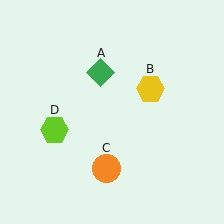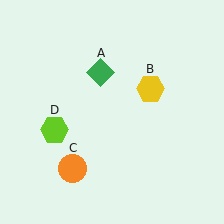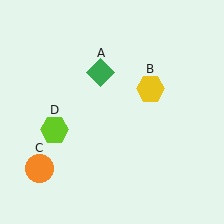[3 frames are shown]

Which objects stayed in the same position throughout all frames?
Green diamond (object A) and yellow hexagon (object B) and lime hexagon (object D) remained stationary.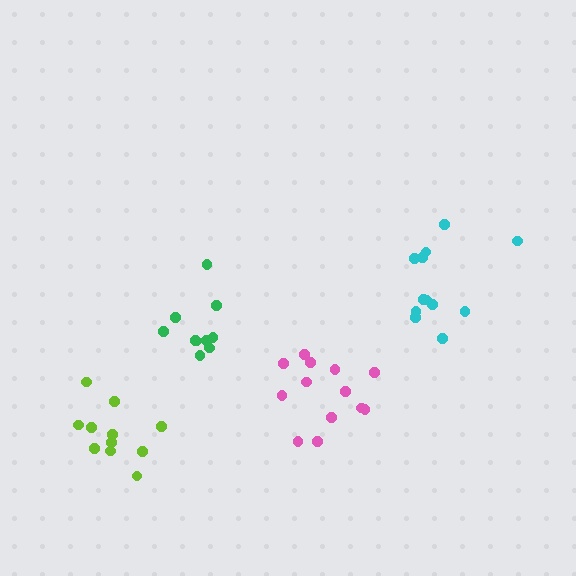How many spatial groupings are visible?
There are 4 spatial groupings.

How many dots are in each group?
Group 1: 10 dots, Group 2: 12 dots, Group 3: 13 dots, Group 4: 11 dots (46 total).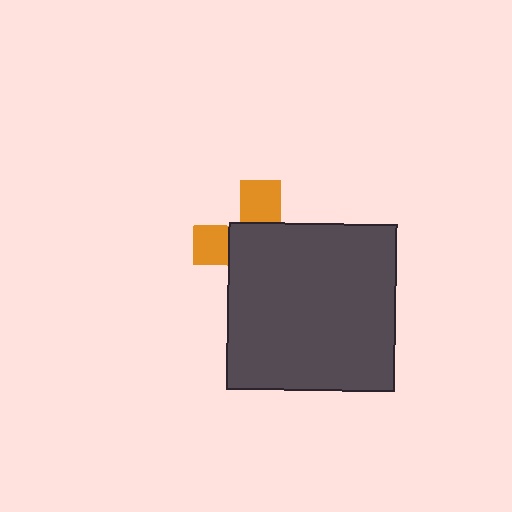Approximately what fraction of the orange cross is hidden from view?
Roughly 66% of the orange cross is hidden behind the dark gray square.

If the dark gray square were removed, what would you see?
You would see the complete orange cross.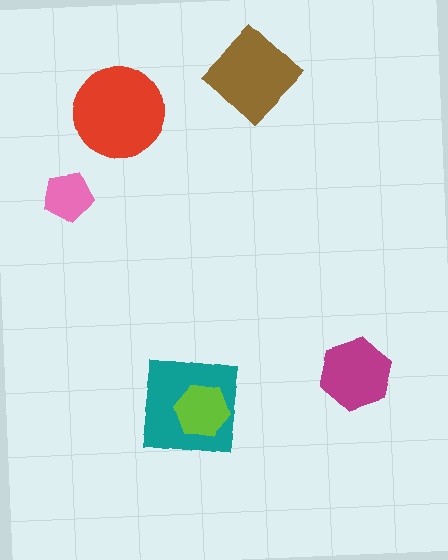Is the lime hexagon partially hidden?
No, no other shape covers it.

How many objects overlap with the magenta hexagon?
0 objects overlap with the magenta hexagon.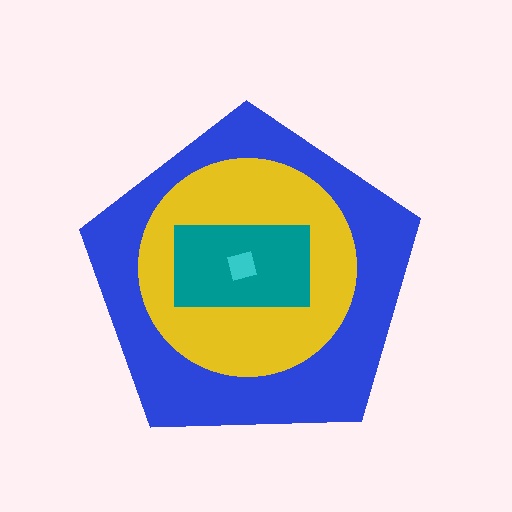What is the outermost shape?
The blue pentagon.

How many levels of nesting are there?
4.